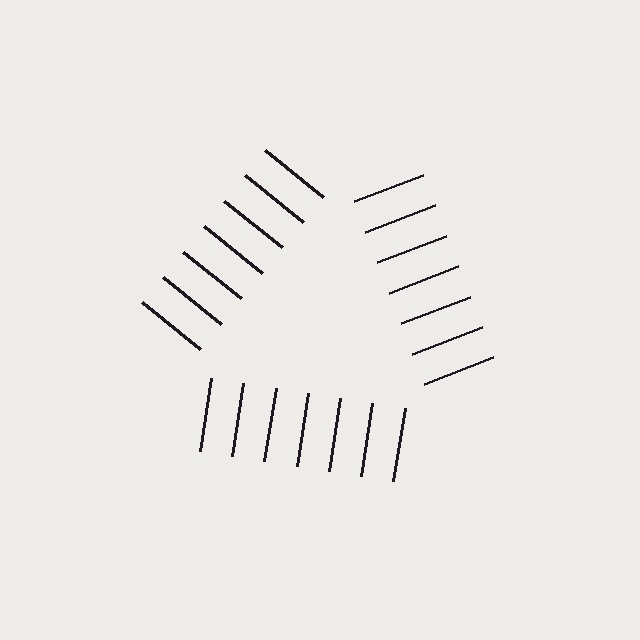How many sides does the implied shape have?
3 sides — the line-ends trace a triangle.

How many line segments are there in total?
21 — 7 along each of the 3 edges.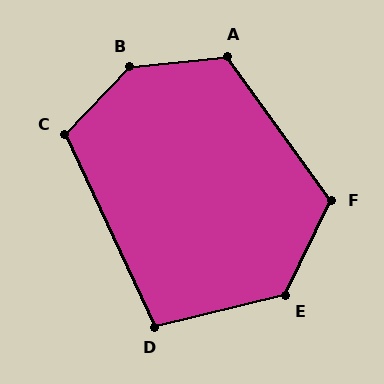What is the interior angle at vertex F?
Approximately 118 degrees (obtuse).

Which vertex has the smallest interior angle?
D, at approximately 102 degrees.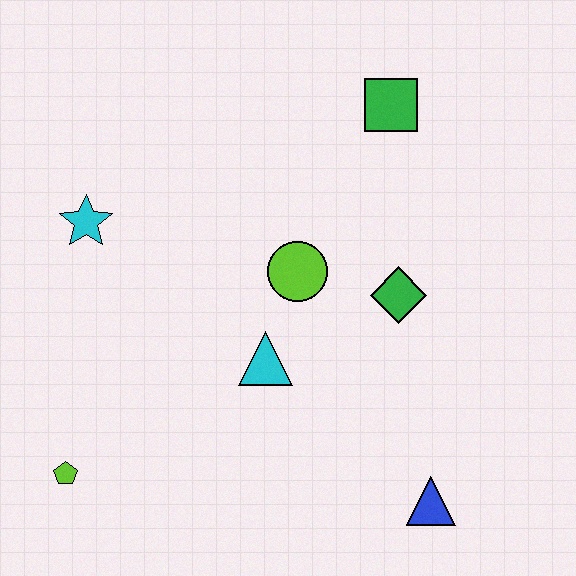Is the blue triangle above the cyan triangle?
No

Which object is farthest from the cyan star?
The blue triangle is farthest from the cyan star.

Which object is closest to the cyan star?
The lime circle is closest to the cyan star.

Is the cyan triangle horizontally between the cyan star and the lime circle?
Yes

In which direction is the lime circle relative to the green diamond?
The lime circle is to the left of the green diamond.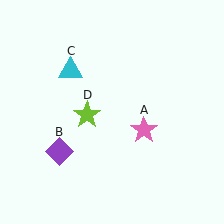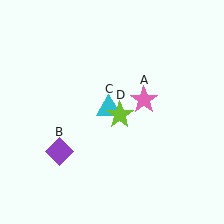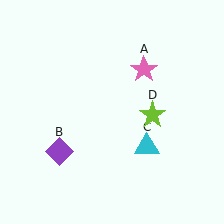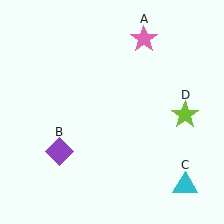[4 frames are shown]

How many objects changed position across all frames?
3 objects changed position: pink star (object A), cyan triangle (object C), lime star (object D).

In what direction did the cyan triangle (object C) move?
The cyan triangle (object C) moved down and to the right.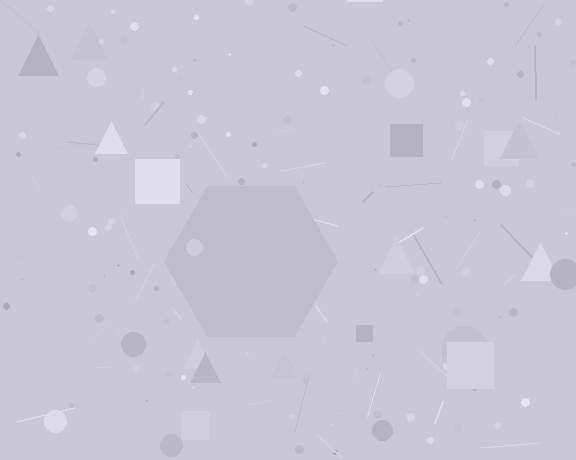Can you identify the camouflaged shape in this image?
The camouflaged shape is a hexagon.